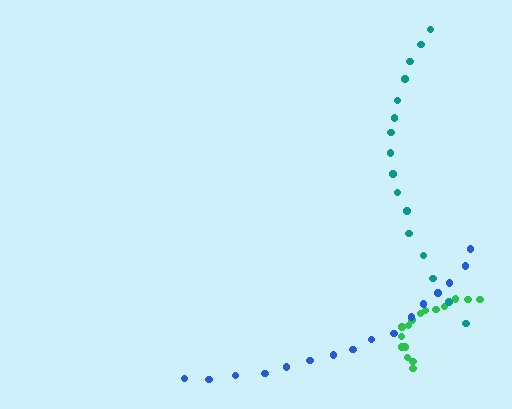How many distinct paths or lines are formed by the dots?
There are 3 distinct paths.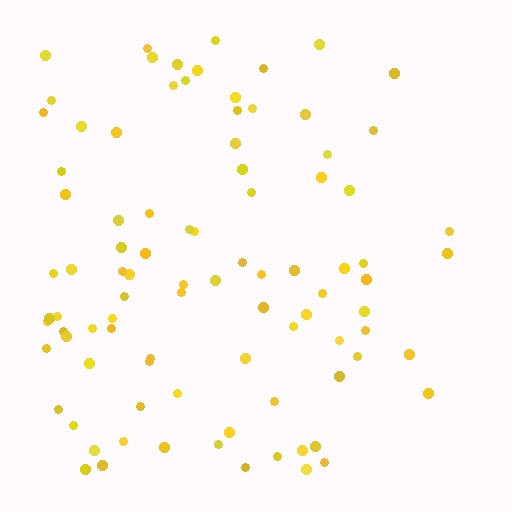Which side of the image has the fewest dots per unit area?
The right.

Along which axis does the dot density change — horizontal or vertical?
Horizontal.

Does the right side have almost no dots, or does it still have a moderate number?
Still a moderate number, just noticeably fewer than the left.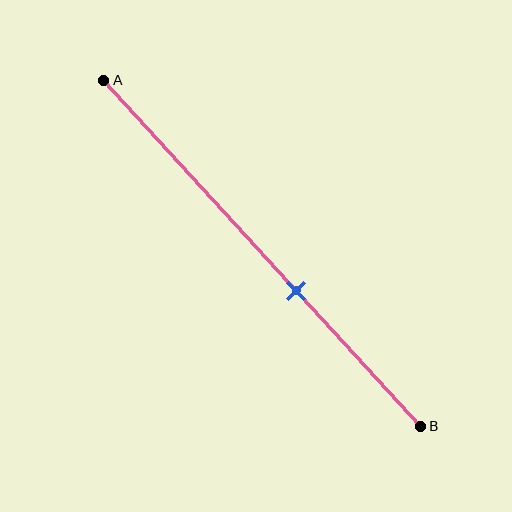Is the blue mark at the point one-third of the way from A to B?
No, the mark is at about 60% from A, not at the 33% one-third point.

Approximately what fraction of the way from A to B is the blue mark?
The blue mark is approximately 60% of the way from A to B.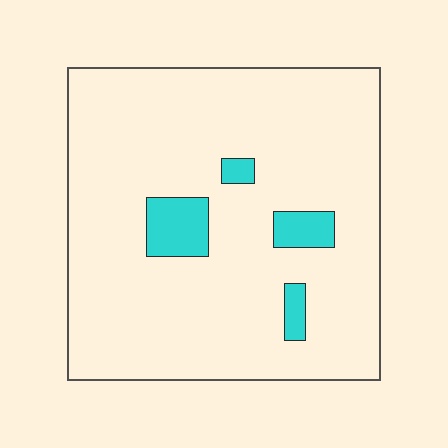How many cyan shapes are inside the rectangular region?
4.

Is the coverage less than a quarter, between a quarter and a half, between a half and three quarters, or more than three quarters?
Less than a quarter.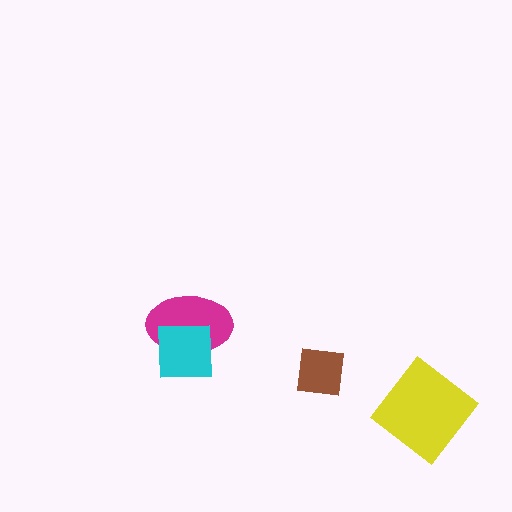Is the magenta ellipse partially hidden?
Yes, it is partially covered by another shape.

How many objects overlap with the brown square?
0 objects overlap with the brown square.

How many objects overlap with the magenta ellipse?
1 object overlaps with the magenta ellipse.